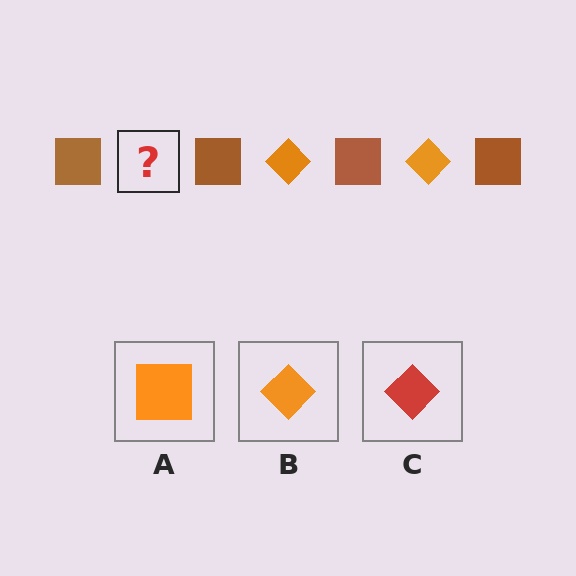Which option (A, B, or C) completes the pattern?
B.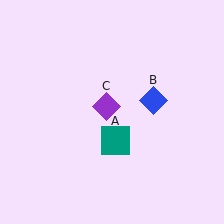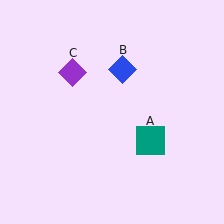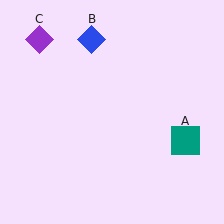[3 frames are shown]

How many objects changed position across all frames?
3 objects changed position: teal square (object A), blue diamond (object B), purple diamond (object C).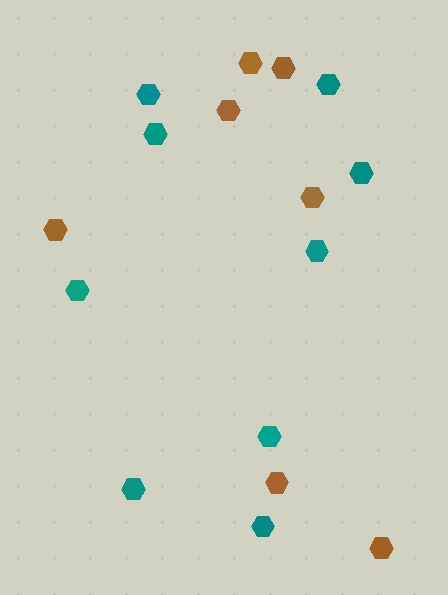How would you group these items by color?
There are 2 groups: one group of brown hexagons (7) and one group of teal hexagons (9).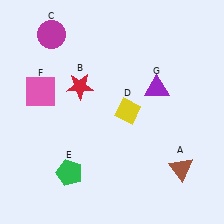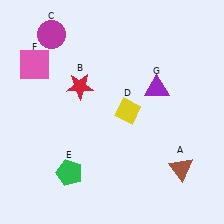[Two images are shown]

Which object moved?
The pink square (F) moved up.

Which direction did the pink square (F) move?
The pink square (F) moved up.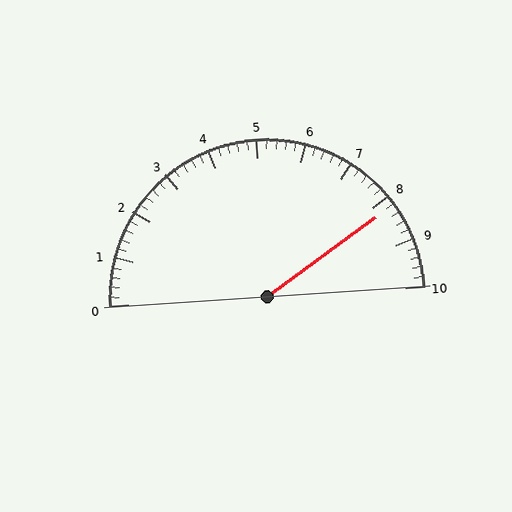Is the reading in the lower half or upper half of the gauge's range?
The reading is in the upper half of the range (0 to 10).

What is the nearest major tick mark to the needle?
The nearest major tick mark is 8.